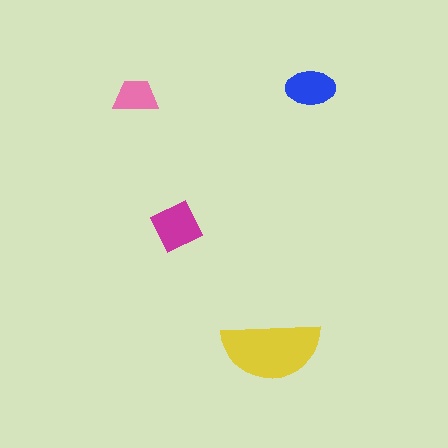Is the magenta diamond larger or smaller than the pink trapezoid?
Larger.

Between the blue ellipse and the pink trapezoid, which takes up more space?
The blue ellipse.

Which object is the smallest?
The pink trapezoid.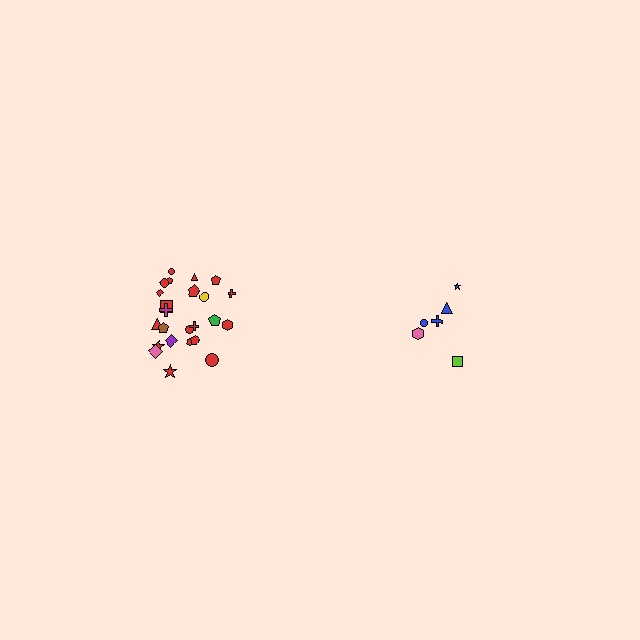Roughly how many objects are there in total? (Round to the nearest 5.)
Roughly 30 objects in total.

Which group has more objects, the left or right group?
The left group.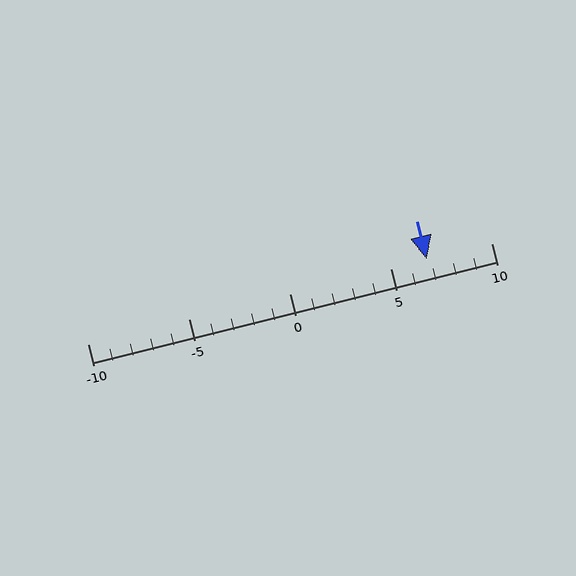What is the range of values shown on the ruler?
The ruler shows values from -10 to 10.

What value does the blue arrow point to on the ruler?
The blue arrow points to approximately 7.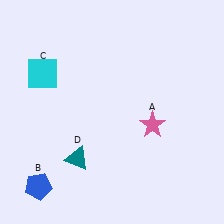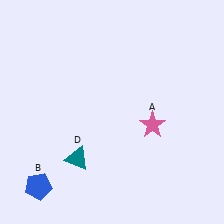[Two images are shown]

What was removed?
The cyan square (C) was removed in Image 2.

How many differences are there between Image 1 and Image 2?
There is 1 difference between the two images.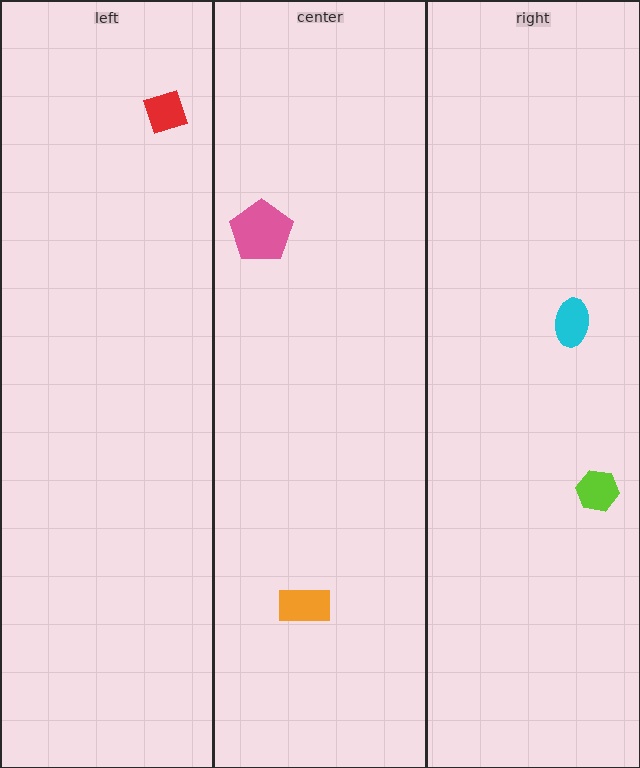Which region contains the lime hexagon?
The right region.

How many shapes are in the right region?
2.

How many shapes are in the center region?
2.